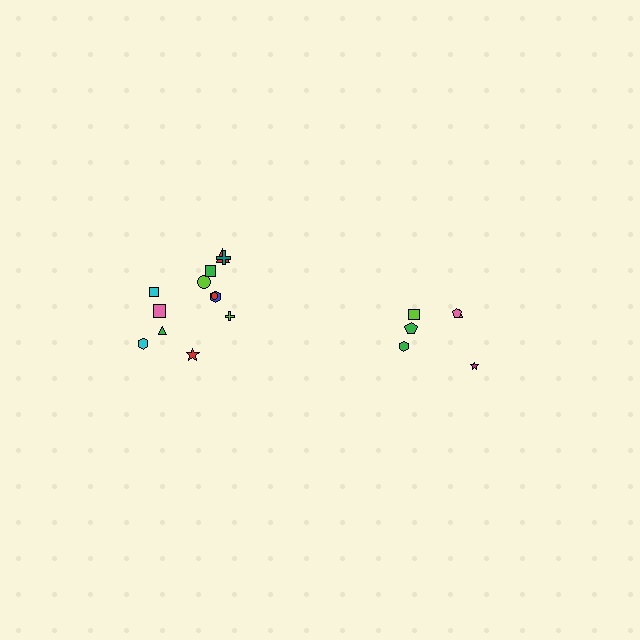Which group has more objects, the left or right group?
The left group.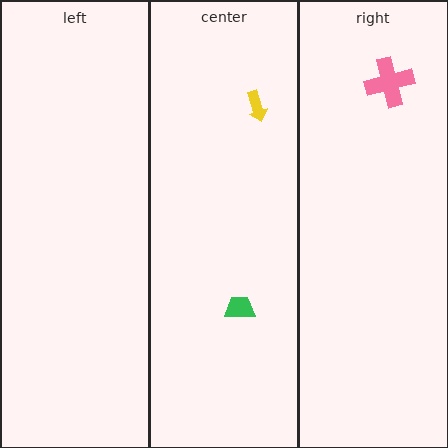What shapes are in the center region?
The green trapezoid, the yellow arrow.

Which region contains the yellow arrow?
The center region.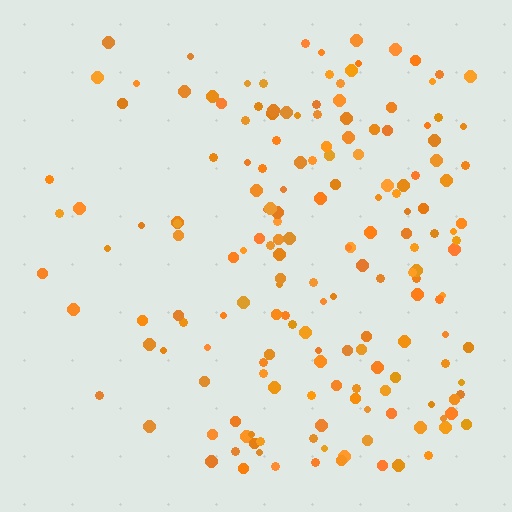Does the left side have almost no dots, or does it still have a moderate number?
Still a moderate number, just noticeably fewer than the right.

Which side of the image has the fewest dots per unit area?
The left.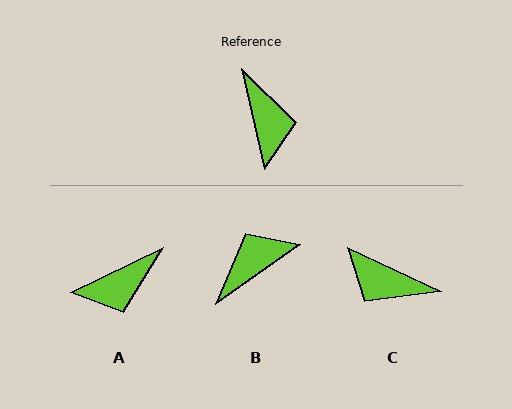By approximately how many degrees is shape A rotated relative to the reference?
Approximately 77 degrees clockwise.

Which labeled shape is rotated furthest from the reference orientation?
C, about 128 degrees away.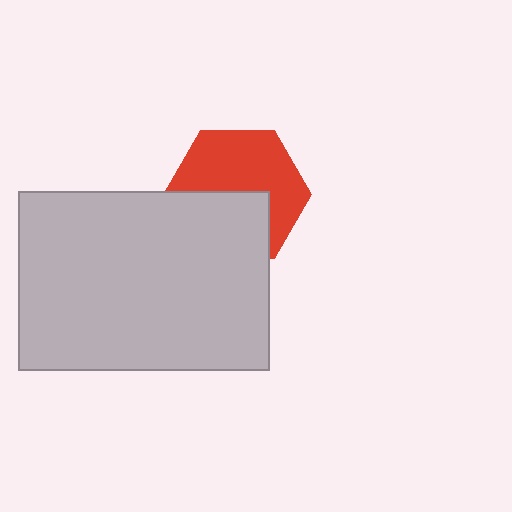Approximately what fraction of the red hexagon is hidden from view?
Roughly 42% of the red hexagon is hidden behind the light gray rectangle.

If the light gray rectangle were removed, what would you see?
You would see the complete red hexagon.